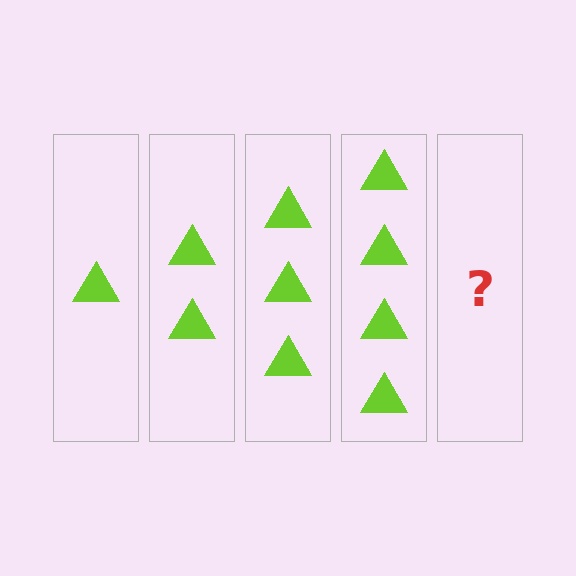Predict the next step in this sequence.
The next step is 5 triangles.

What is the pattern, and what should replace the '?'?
The pattern is that each step adds one more triangle. The '?' should be 5 triangles.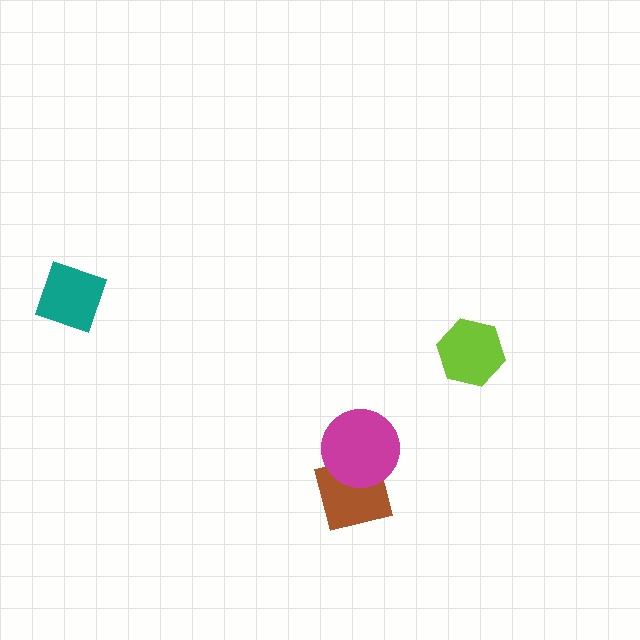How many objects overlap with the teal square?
0 objects overlap with the teal square.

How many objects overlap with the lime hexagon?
0 objects overlap with the lime hexagon.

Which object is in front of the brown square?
The magenta circle is in front of the brown square.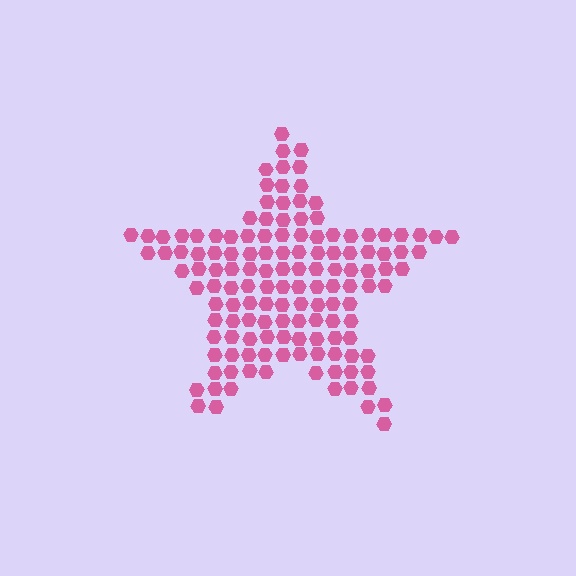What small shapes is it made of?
It is made of small hexagons.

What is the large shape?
The large shape is a star.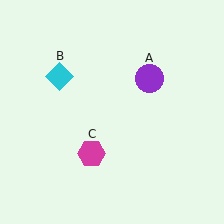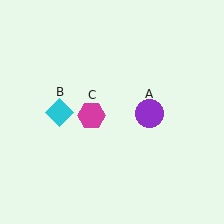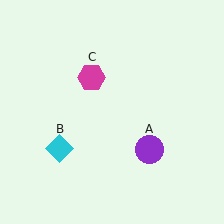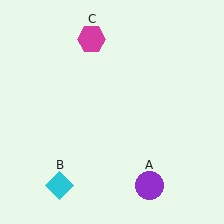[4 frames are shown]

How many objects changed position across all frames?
3 objects changed position: purple circle (object A), cyan diamond (object B), magenta hexagon (object C).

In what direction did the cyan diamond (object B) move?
The cyan diamond (object B) moved down.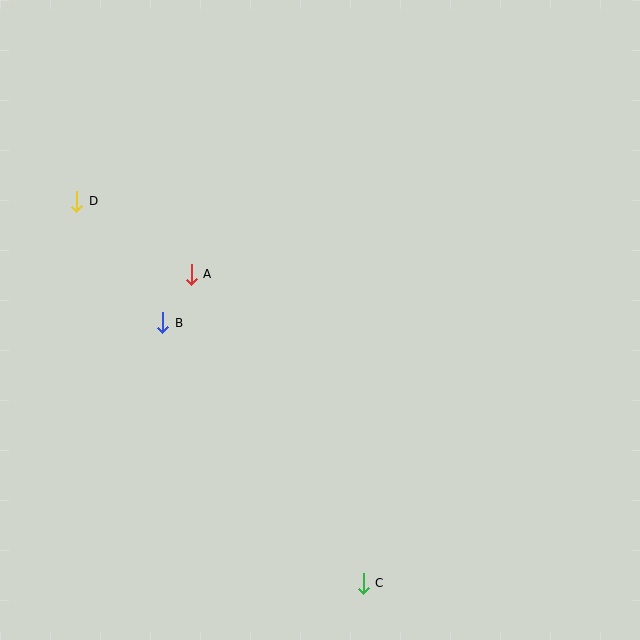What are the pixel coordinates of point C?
Point C is at (363, 583).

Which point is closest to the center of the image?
Point A at (191, 275) is closest to the center.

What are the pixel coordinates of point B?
Point B is at (163, 323).